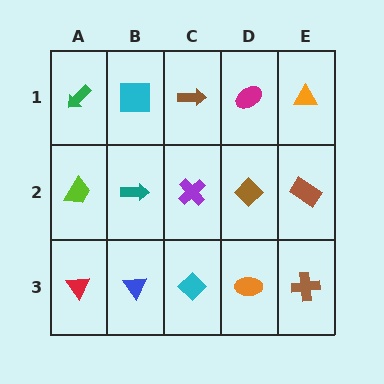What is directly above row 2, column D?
A magenta ellipse.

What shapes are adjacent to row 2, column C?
A brown arrow (row 1, column C), a cyan diamond (row 3, column C), a teal arrow (row 2, column B), a brown diamond (row 2, column D).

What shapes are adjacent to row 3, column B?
A teal arrow (row 2, column B), a red triangle (row 3, column A), a cyan diamond (row 3, column C).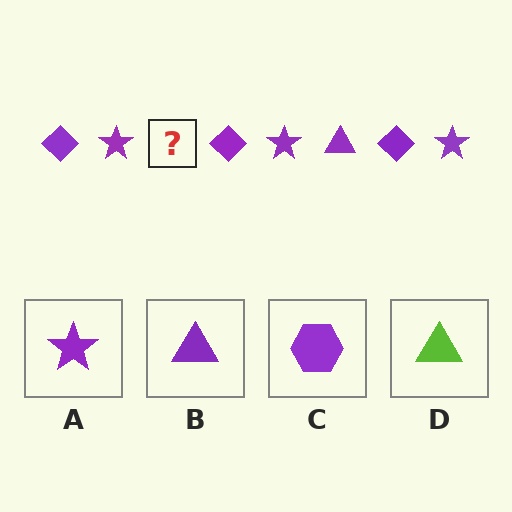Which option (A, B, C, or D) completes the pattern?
B.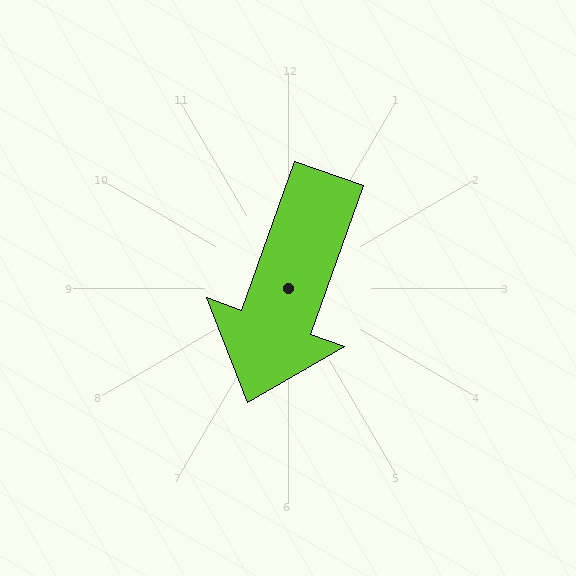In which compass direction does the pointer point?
South.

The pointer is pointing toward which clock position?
Roughly 7 o'clock.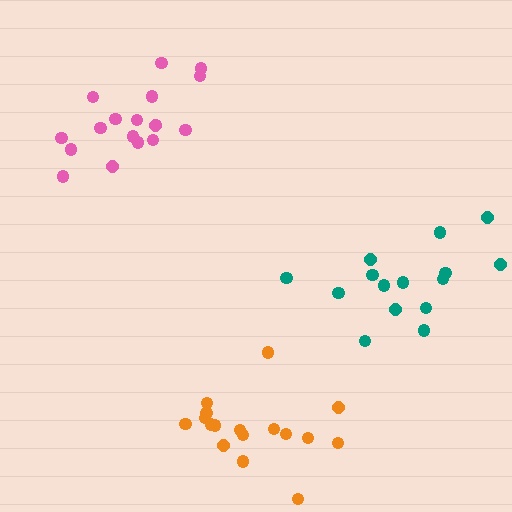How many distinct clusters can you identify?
There are 3 distinct clusters.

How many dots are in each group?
Group 1: 15 dots, Group 2: 18 dots, Group 3: 17 dots (50 total).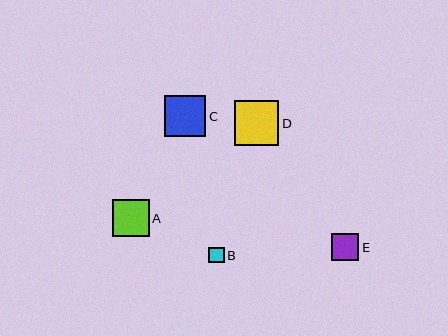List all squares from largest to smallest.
From largest to smallest: D, C, A, E, B.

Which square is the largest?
Square D is the largest with a size of approximately 44 pixels.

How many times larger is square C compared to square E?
Square C is approximately 1.5 times the size of square E.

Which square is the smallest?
Square B is the smallest with a size of approximately 16 pixels.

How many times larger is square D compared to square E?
Square D is approximately 1.6 times the size of square E.